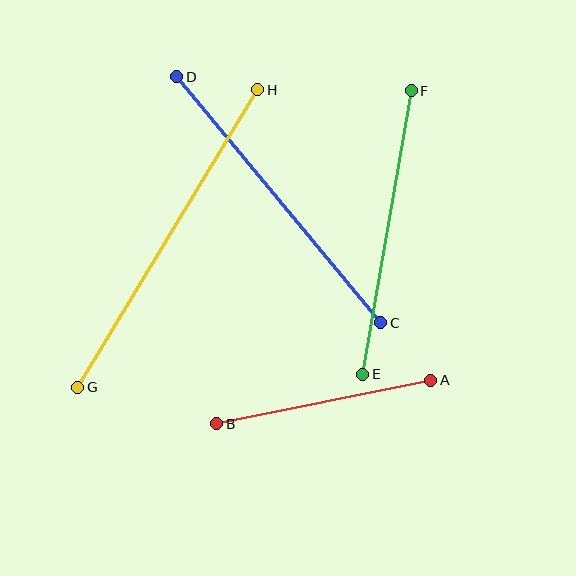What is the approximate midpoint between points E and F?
The midpoint is at approximately (387, 233) pixels.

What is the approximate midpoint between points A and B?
The midpoint is at approximately (324, 402) pixels.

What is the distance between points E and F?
The distance is approximately 288 pixels.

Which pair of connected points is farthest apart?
Points G and H are farthest apart.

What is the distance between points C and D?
The distance is approximately 319 pixels.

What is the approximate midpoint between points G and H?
The midpoint is at approximately (168, 239) pixels.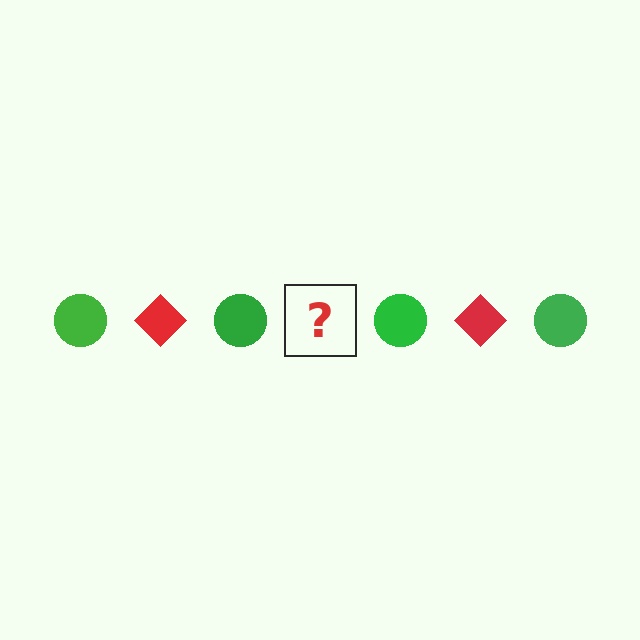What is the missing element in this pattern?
The missing element is a red diamond.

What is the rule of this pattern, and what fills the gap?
The rule is that the pattern alternates between green circle and red diamond. The gap should be filled with a red diamond.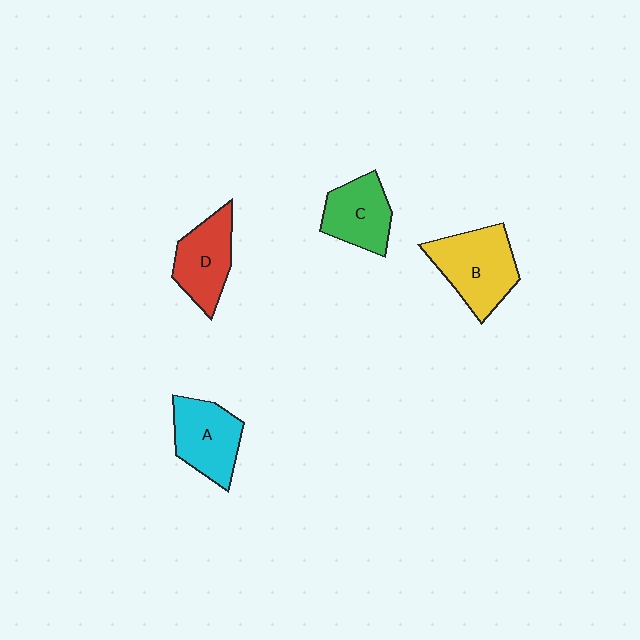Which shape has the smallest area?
Shape C (green).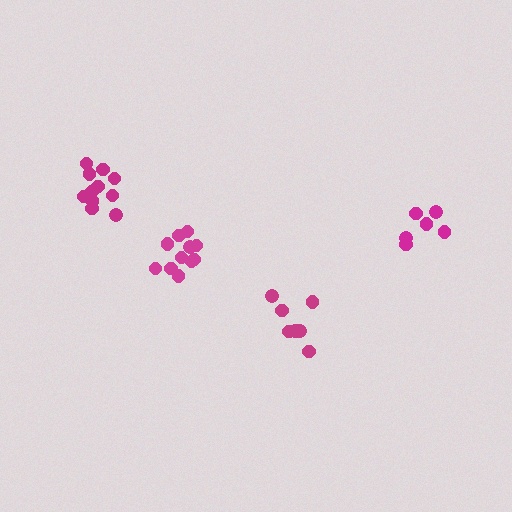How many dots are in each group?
Group 1: 11 dots, Group 2: 6 dots, Group 3: 7 dots, Group 4: 11 dots (35 total).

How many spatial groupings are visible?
There are 4 spatial groupings.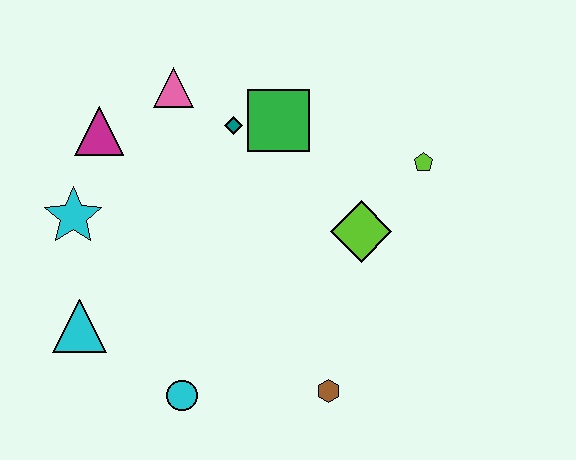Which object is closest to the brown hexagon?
The cyan circle is closest to the brown hexagon.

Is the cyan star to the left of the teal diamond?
Yes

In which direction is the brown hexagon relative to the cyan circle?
The brown hexagon is to the right of the cyan circle.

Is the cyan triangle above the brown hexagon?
Yes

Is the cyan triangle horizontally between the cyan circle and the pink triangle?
No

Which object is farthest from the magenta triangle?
The brown hexagon is farthest from the magenta triangle.